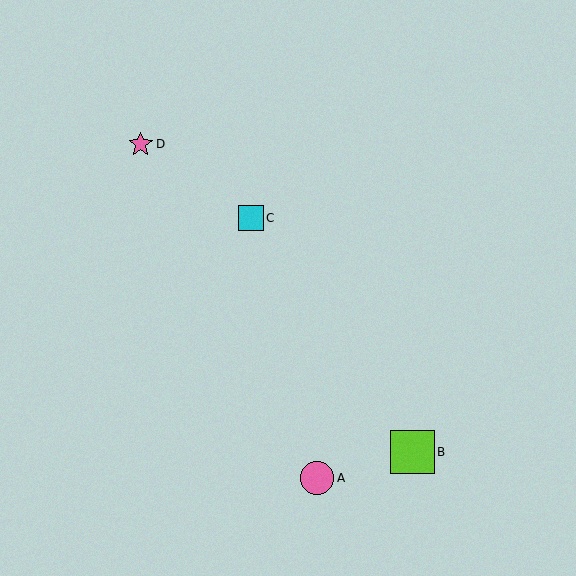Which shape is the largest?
The lime square (labeled B) is the largest.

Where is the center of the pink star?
The center of the pink star is at (141, 144).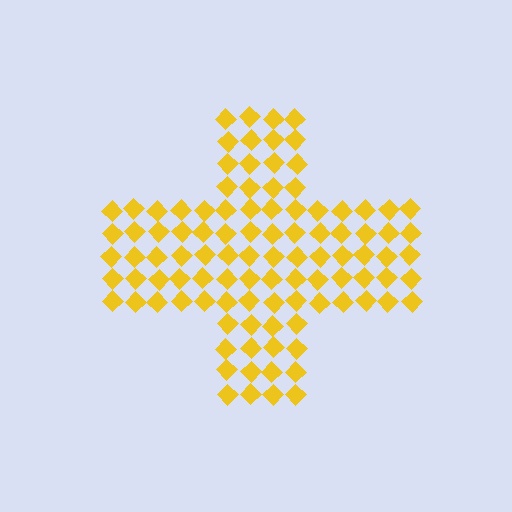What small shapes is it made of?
It is made of small diamonds.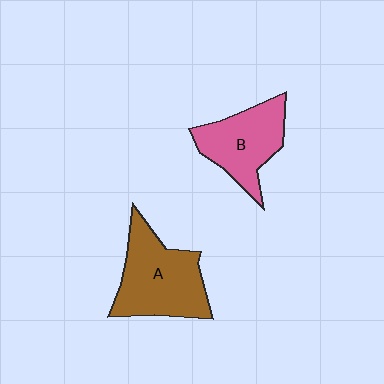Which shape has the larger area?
Shape A (brown).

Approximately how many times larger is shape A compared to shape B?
Approximately 1.2 times.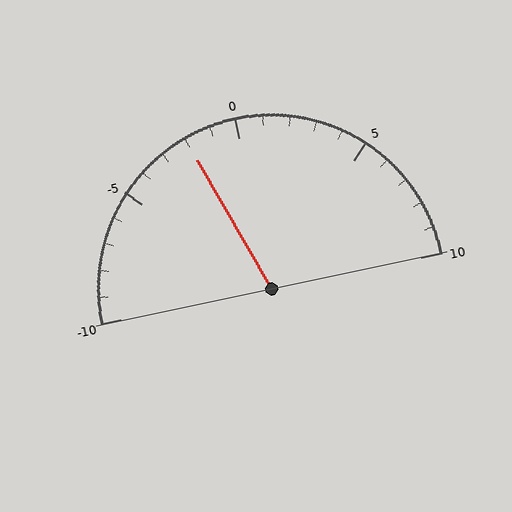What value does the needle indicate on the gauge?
The needle indicates approximately -2.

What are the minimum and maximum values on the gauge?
The gauge ranges from -10 to 10.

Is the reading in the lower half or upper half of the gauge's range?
The reading is in the lower half of the range (-10 to 10).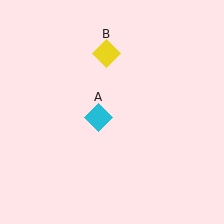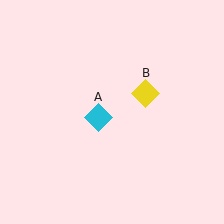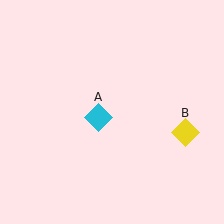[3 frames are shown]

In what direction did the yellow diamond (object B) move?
The yellow diamond (object B) moved down and to the right.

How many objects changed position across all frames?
1 object changed position: yellow diamond (object B).